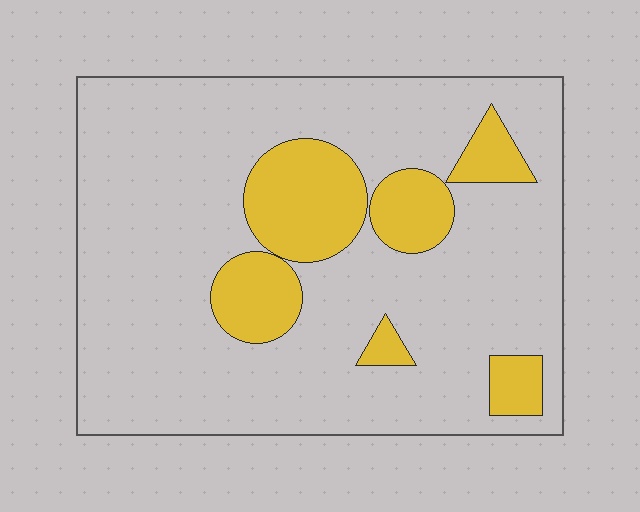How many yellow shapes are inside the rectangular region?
6.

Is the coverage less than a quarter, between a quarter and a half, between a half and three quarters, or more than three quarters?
Less than a quarter.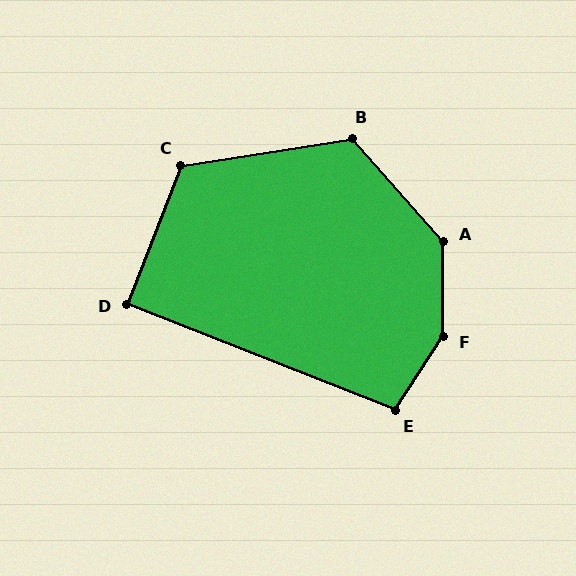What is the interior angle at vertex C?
Approximately 120 degrees (obtuse).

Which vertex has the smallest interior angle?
D, at approximately 90 degrees.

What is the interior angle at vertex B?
Approximately 123 degrees (obtuse).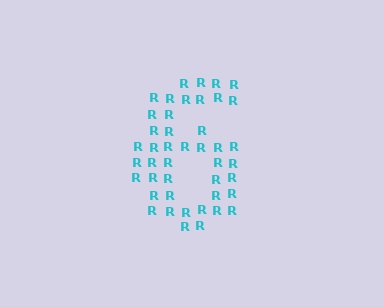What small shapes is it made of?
It is made of small letter R's.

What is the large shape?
The large shape is the digit 6.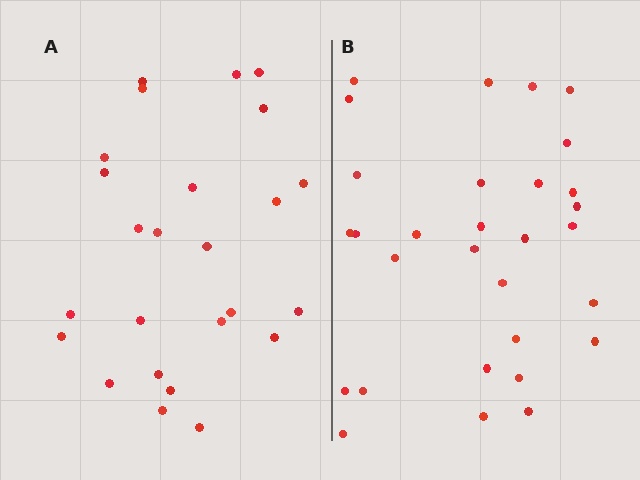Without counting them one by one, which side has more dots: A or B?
Region B (the right region) has more dots.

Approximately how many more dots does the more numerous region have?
Region B has about 5 more dots than region A.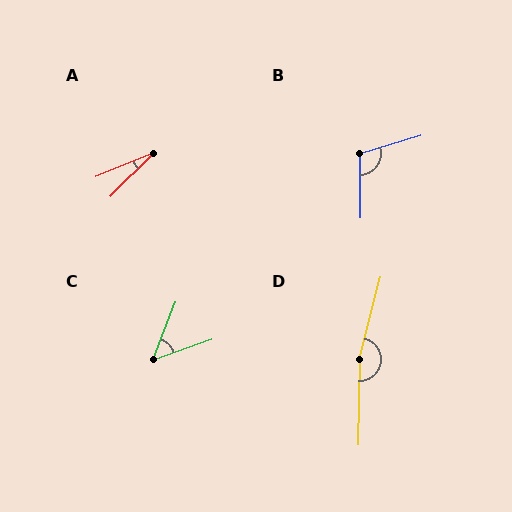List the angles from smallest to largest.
A (22°), C (49°), B (106°), D (167°).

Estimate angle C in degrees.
Approximately 49 degrees.